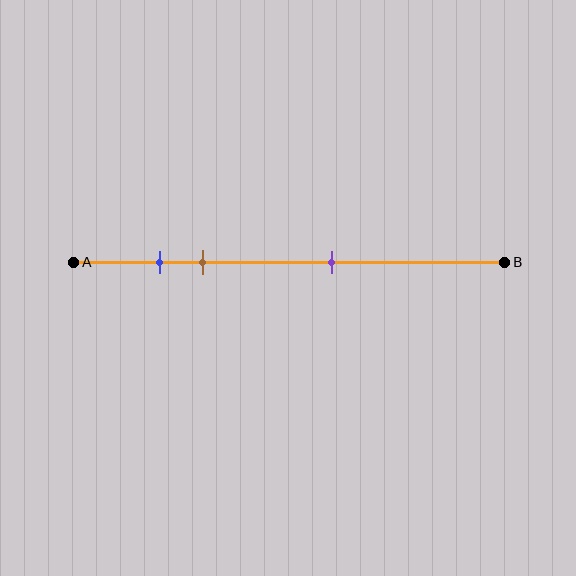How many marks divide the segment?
There are 3 marks dividing the segment.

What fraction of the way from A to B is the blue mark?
The blue mark is approximately 20% (0.2) of the way from A to B.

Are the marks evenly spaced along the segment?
No, the marks are not evenly spaced.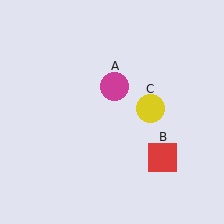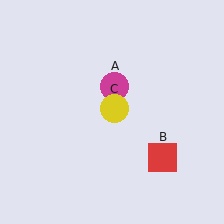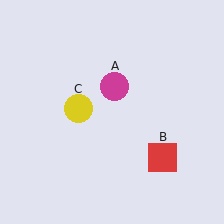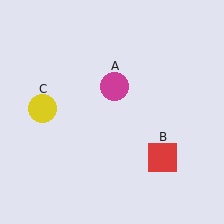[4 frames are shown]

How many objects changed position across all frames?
1 object changed position: yellow circle (object C).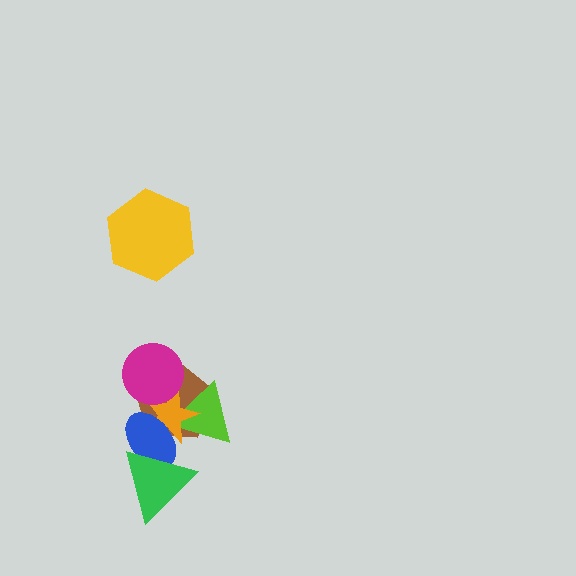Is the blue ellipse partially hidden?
Yes, it is partially covered by another shape.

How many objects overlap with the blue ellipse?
4 objects overlap with the blue ellipse.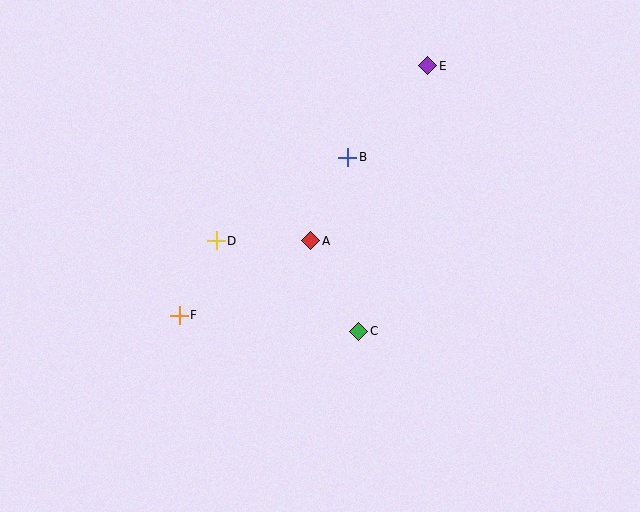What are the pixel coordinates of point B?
Point B is at (348, 157).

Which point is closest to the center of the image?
Point A at (311, 241) is closest to the center.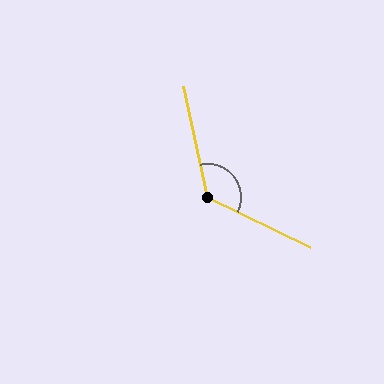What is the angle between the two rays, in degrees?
Approximately 128 degrees.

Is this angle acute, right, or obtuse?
It is obtuse.